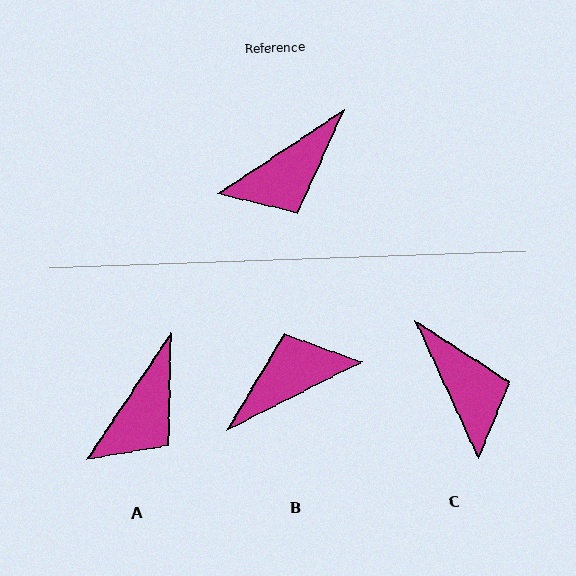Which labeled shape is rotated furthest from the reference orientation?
B, about 174 degrees away.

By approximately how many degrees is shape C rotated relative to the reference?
Approximately 81 degrees counter-clockwise.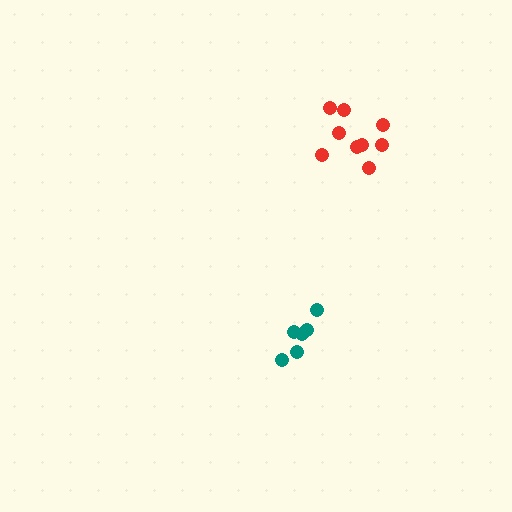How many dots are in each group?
Group 1: 9 dots, Group 2: 6 dots (15 total).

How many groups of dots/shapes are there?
There are 2 groups.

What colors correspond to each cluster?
The clusters are colored: red, teal.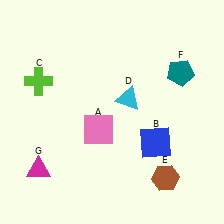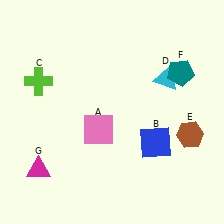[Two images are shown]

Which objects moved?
The objects that moved are: the cyan triangle (D), the brown hexagon (E).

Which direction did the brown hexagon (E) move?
The brown hexagon (E) moved up.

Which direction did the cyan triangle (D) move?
The cyan triangle (D) moved right.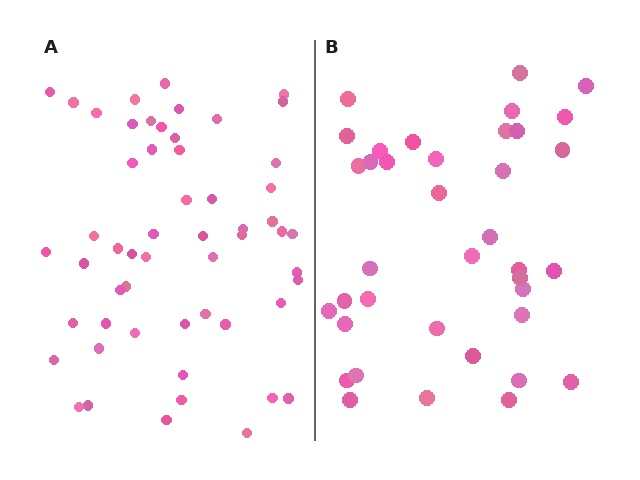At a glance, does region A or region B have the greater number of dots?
Region A (the left region) has more dots.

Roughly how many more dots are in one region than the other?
Region A has approximately 15 more dots than region B.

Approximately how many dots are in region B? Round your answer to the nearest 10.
About 40 dots. (The exact count is 38, which rounds to 40.)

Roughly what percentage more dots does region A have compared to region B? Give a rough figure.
About 45% more.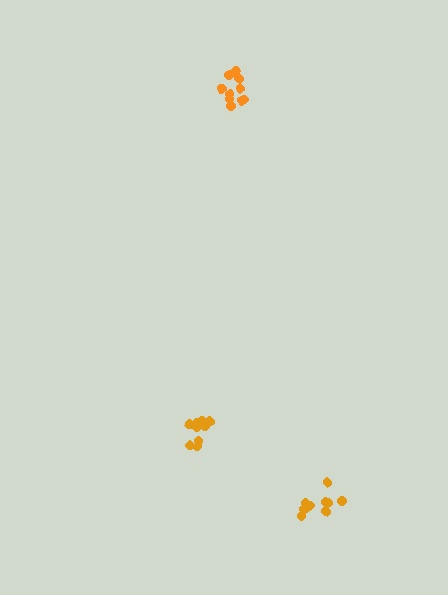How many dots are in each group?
Group 1: 10 dots, Group 2: 11 dots, Group 3: 9 dots (30 total).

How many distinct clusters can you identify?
There are 3 distinct clusters.